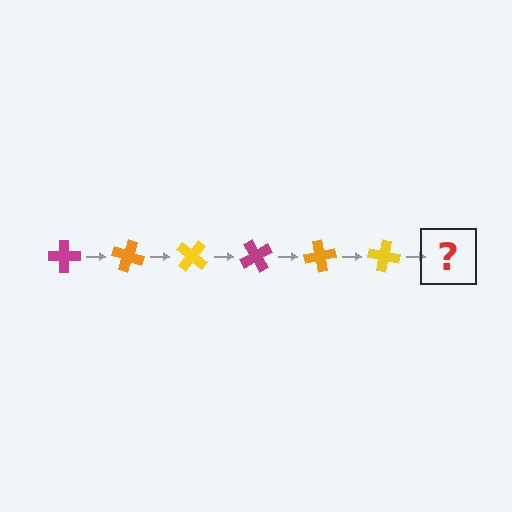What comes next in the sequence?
The next element should be a magenta cross, rotated 120 degrees from the start.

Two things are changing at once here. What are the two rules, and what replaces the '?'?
The two rules are that it rotates 20 degrees each step and the color cycles through magenta, orange, and yellow. The '?' should be a magenta cross, rotated 120 degrees from the start.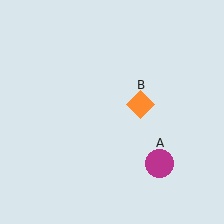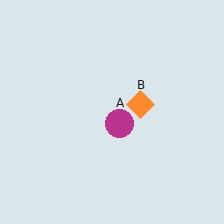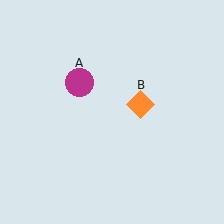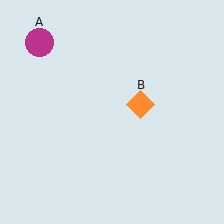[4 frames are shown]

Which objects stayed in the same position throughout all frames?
Orange diamond (object B) remained stationary.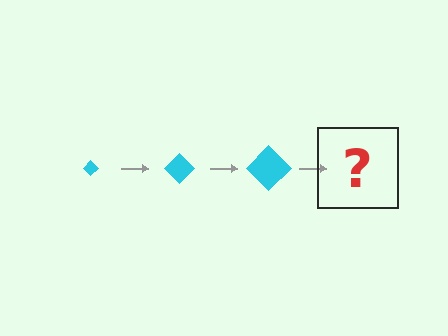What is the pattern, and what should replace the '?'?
The pattern is that the diamond gets progressively larger each step. The '?' should be a cyan diamond, larger than the previous one.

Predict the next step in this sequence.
The next step is a cyan diamond, larger than the previous one.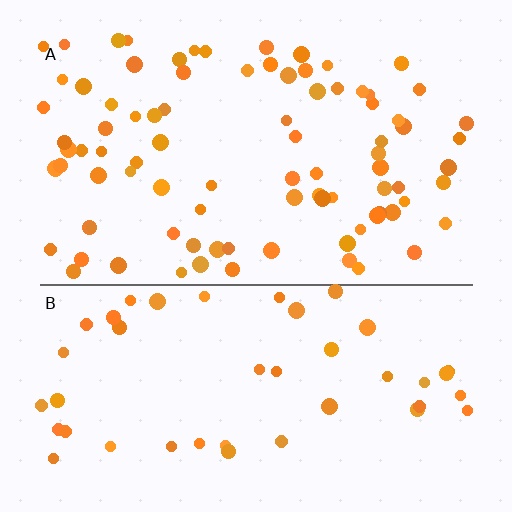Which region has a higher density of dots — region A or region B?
A (the top).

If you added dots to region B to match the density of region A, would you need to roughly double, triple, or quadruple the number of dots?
Approximately double.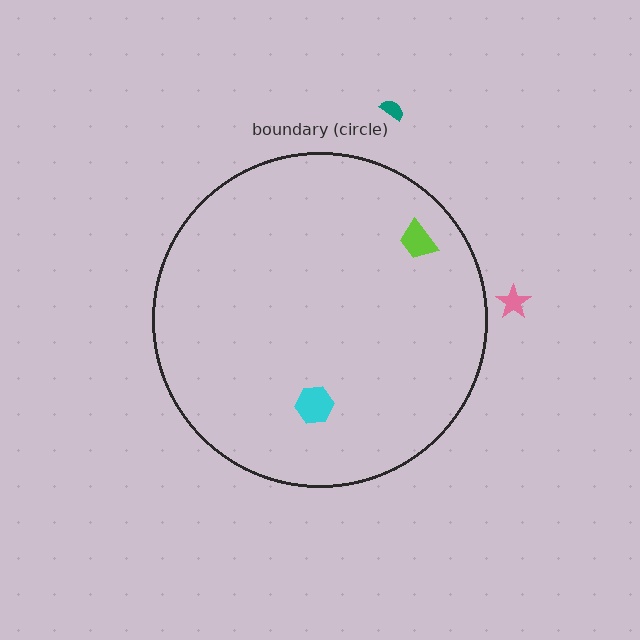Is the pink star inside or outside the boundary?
Outside.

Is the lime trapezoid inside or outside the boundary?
Inside.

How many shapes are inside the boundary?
2 inside, 2 outside.